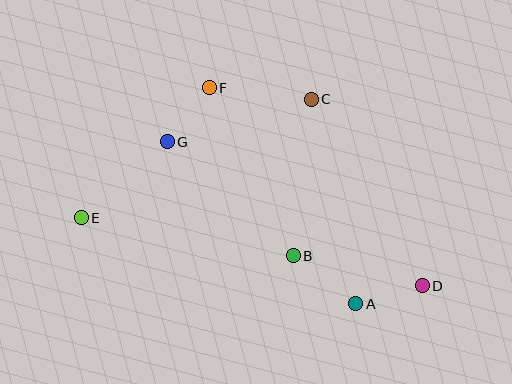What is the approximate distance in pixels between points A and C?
The distance between A and C is approximately 209 pixels.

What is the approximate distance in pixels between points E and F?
The distance between E and F is approximately 182 pixels.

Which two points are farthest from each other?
Points D and E are farthest from each other.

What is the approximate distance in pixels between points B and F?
The distance between B and F is approximately 188 pixels.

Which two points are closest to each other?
Points F and G are closest to each other.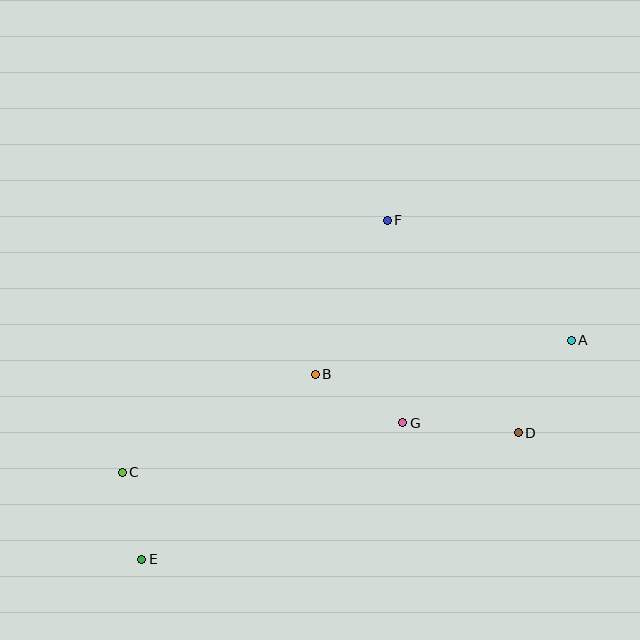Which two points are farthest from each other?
Points A and E are farthest from each other.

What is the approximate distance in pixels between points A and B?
The distance between A and B is approximately 258 pixels.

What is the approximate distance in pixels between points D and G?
The distance between D and G is approximately 116 pixels.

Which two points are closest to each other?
Points C and E are closest to each other.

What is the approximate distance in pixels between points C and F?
The distance between C and F is approximately 366 pixels.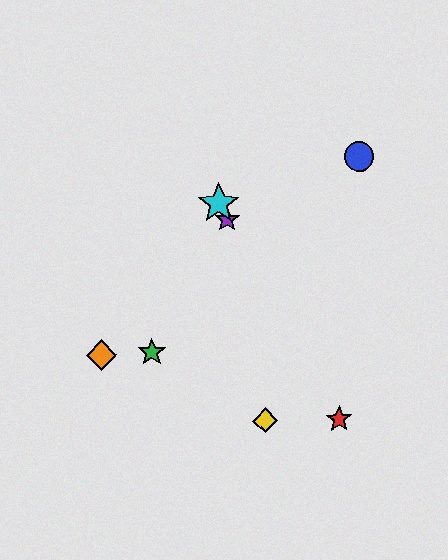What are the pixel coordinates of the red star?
The red star is at (339, 420).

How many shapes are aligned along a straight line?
3 shapes (the red star, the purple star, the cyan star) are aligned along a straight line.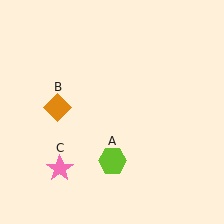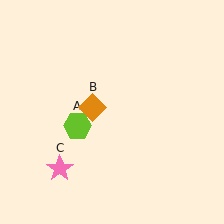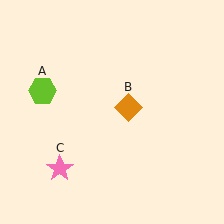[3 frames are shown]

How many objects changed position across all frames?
2 objects changed position: lime hexagon (object A), orange diamond (object B).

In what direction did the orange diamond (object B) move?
The orange diamond (object B) moved right.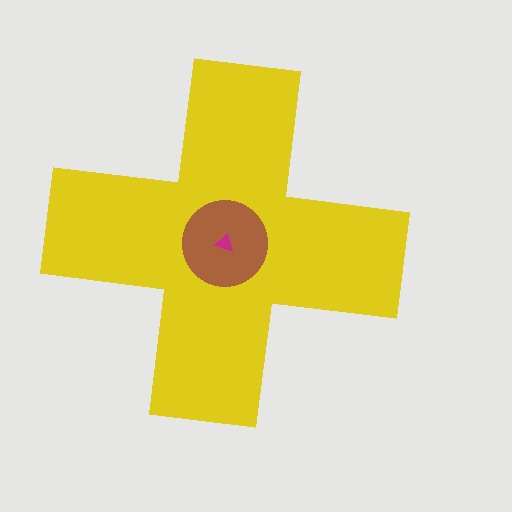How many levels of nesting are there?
3.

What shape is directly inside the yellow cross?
The brown circle.